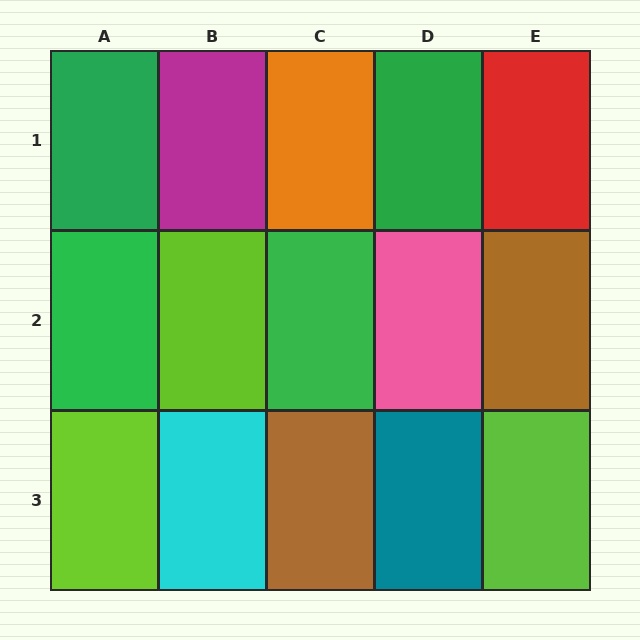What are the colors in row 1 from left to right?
Green, magenta, orange, green, red.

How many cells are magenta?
1 cell is magenta.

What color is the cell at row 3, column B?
Cyan.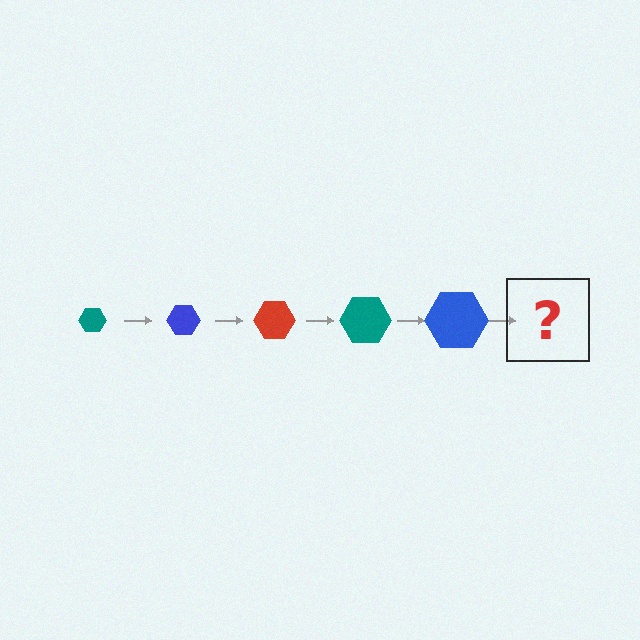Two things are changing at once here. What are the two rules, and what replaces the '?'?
The two rules are that the hexagon grows larger each step and the color cycles through teal, blue, and red. The '?' should be a red hexagon, larger than the previous one.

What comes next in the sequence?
The next element should be a red hexagon, larger than the previous one.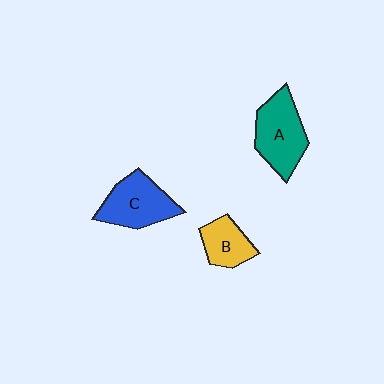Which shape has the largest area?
Shape A (teal).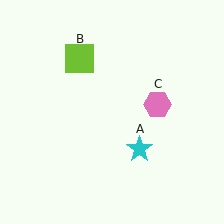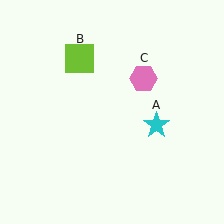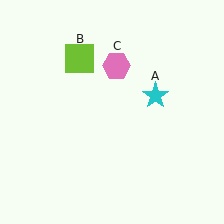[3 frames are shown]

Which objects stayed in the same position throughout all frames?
Lime square (object B) remained stationary.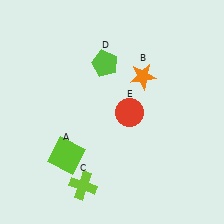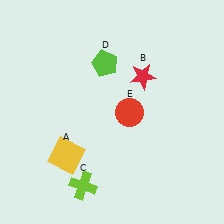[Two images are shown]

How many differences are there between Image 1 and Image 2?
There are 2 differences between the two images.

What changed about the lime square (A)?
In Image 1, A is lime. In Image 2, it changed to yellow.